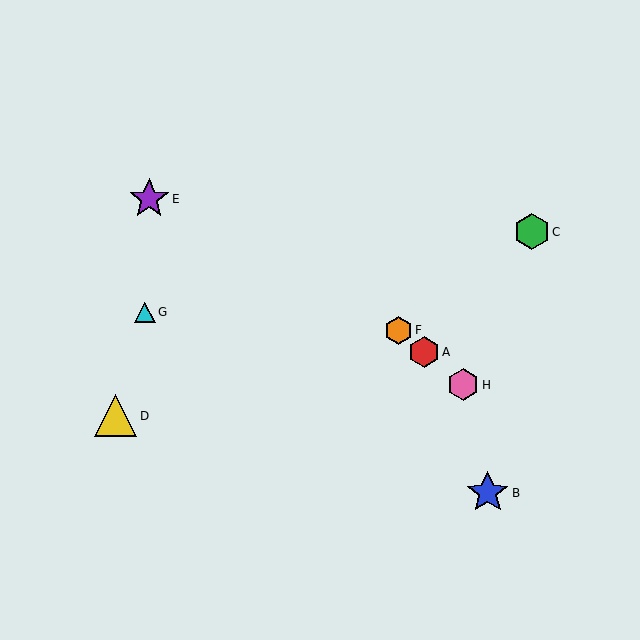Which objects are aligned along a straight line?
Objects A, F, H are aligned along a straight line.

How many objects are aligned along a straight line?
3 objects (A, F, H) are aligned along a straight line.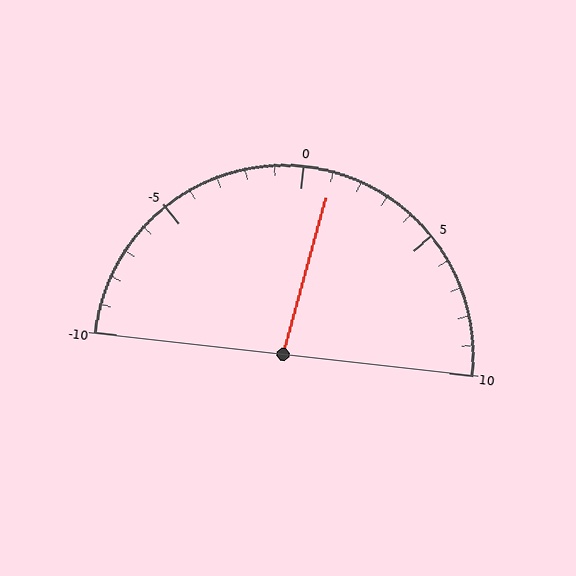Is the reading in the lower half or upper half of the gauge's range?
The reading is in the upper half of the range (-10 to 10).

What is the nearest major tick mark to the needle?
The nearest major tick mark is 0.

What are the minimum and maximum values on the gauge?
The gauge ranges from -10 to 10.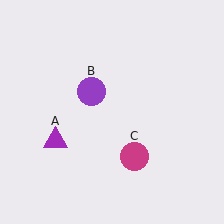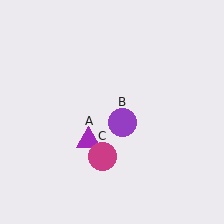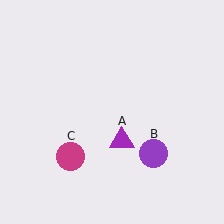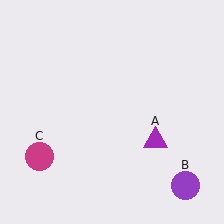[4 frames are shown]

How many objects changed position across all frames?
3 objects changed position: purple triangle (object A), purple circle (object B), magenta circle (object C).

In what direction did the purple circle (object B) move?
The purple circle (object B) moved down and to the right.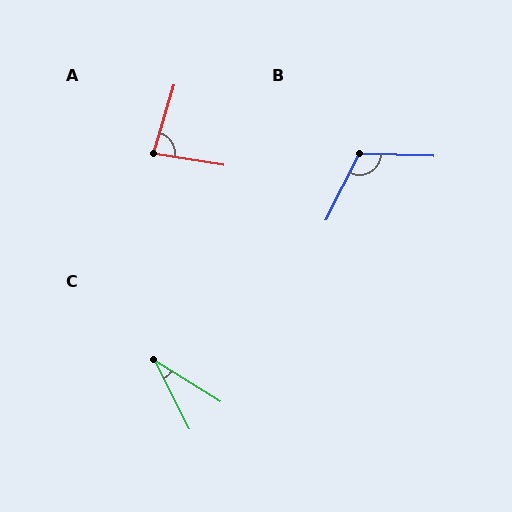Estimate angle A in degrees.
Approximately 83 degrees.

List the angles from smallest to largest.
C (31°), A (83°), B (114°).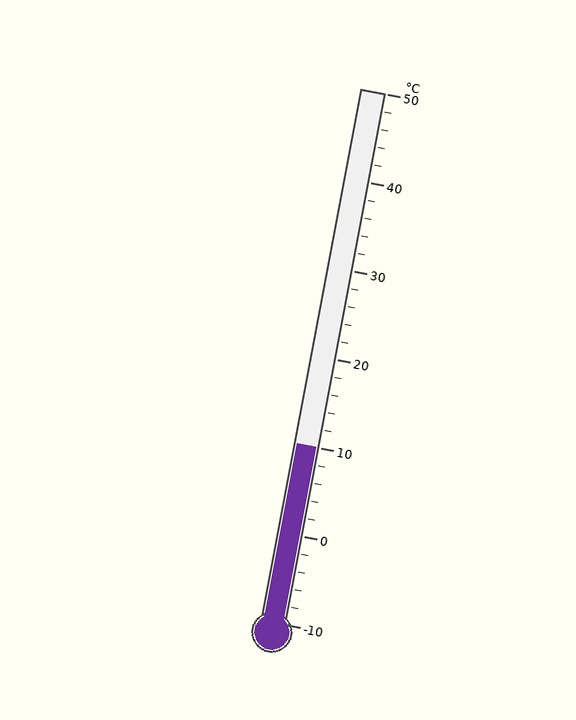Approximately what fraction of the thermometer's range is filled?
The thermometer is filled to approximately 35% of its range.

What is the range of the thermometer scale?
The thermometer scale ranges from -10°C to 50°C.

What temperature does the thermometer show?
The thermometer shows approximately 10°C.